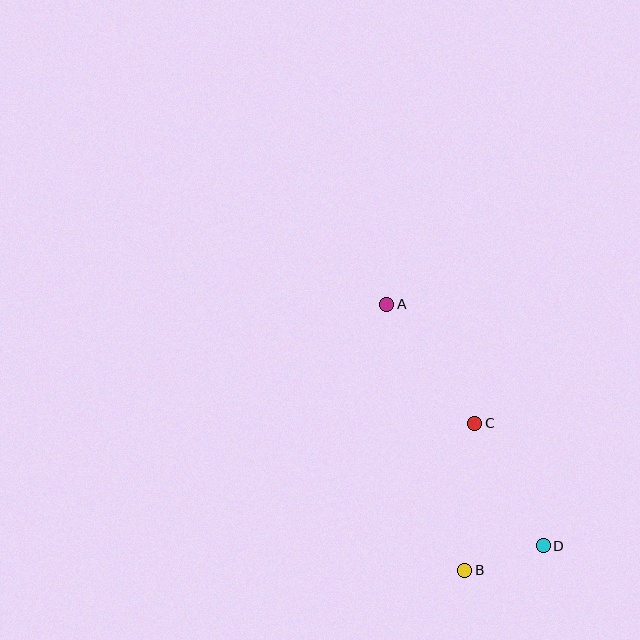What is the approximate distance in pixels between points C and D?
The distance between C and D is approximately 140 pixels.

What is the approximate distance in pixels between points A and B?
The distance between A and B is approximately 277 pixels.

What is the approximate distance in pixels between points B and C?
The distance between B and C is approximately 147 pixels.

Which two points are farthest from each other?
Points A and D are farthest from each other.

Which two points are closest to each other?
Points B and D are closest to each other.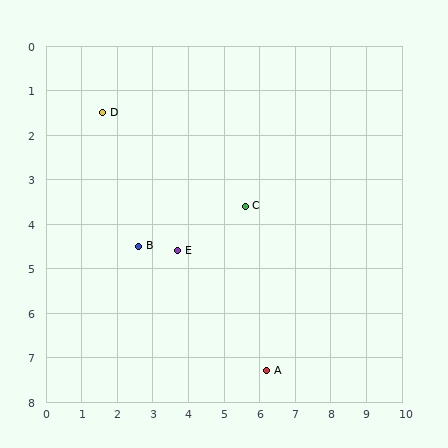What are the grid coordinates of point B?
Point B is at approximately (2.6, 4.5).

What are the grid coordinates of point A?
Point A is at approximately (6.2, 7.3).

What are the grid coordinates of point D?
Point D is at approximately (1.6, 1.5).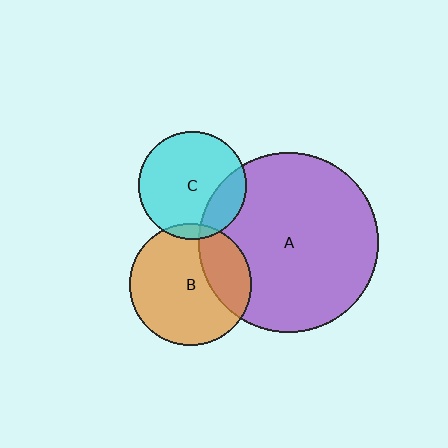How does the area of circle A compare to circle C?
Approximately 2.7 times.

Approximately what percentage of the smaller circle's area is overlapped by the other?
Approximately 20%.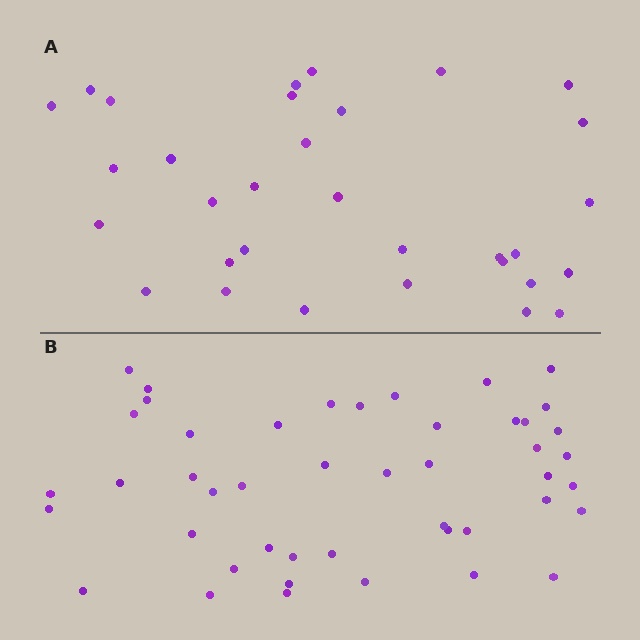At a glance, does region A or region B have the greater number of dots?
Region B (the bottom region) has more dots.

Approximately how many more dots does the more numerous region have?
Region B has approximately 15 more dots than region A.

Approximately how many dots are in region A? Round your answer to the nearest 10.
About 30 dots. (The exact count is 32, which rounds to 30.)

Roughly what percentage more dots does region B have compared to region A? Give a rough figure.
About 45% more.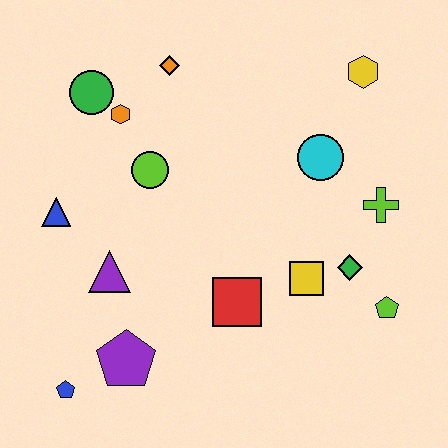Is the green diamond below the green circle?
Yes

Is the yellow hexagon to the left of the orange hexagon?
No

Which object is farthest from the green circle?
The lime pentagon is farthest from the green circle.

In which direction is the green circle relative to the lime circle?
The green circle is above the lime circle.